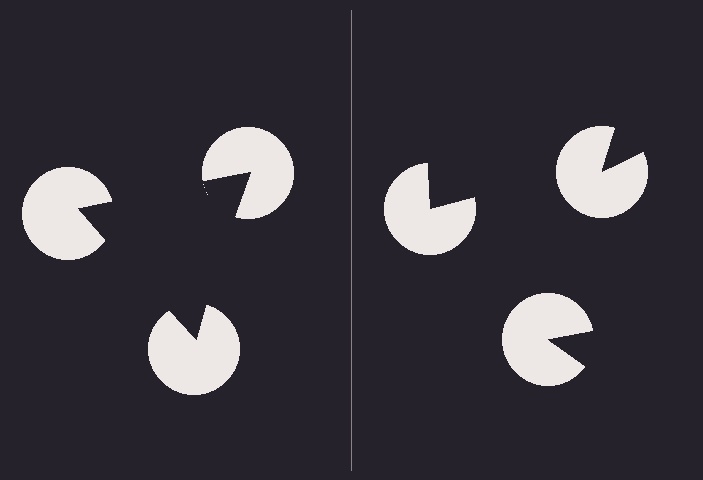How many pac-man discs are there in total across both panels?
6 — 3 on each side.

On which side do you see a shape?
An illusory triangle appears on the left side. On the right side the wedge cuts are rotated, so no coherent shape forms.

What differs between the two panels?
The pac-man discs are positioned identically on both sides; only the wedge orientations differ. On the left they align to a triangle; on the right they are misaligned.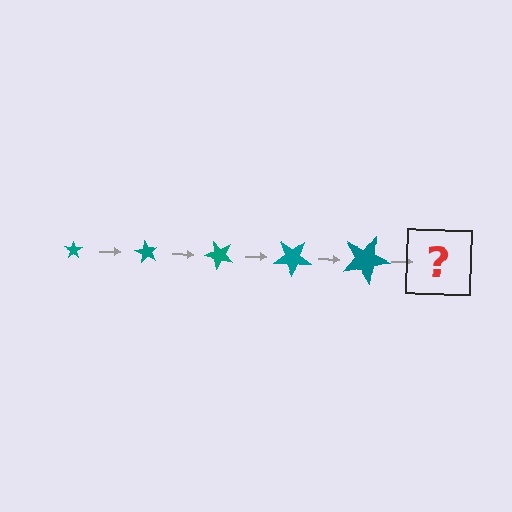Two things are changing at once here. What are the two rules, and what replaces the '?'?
The two rules are that the star grows larger each step and it rotates 60 degrees each step. The '?' should be a star, larger than the previous one and rotated 300 degrees from the start.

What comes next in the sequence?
The next element should be a star, larger than the previous one and rotated 300 degrees from the start.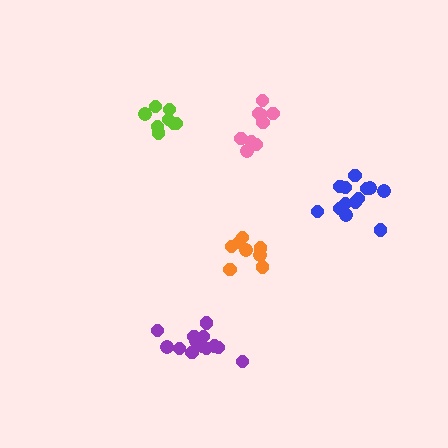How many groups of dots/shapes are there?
There are 5 groups.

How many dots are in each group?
Group 1: 8 dots, Group 2: 8 dots, Group 3: 13 dots, Group 4: 14 dots, Group 5: 9 dots (52 total).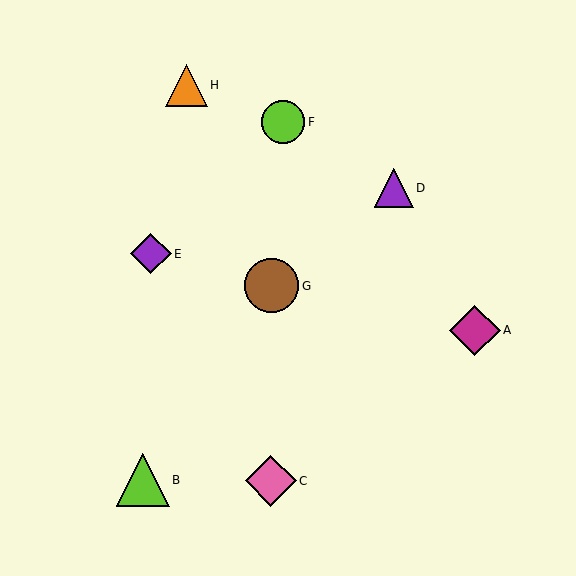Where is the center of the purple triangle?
The center of the purple triangle is at (394, 188).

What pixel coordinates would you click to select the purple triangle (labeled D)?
Click at (394, 188) to select the purple triangle D.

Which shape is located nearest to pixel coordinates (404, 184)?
The purple triangle (labeled D) at (394, 188) is nearest to that location.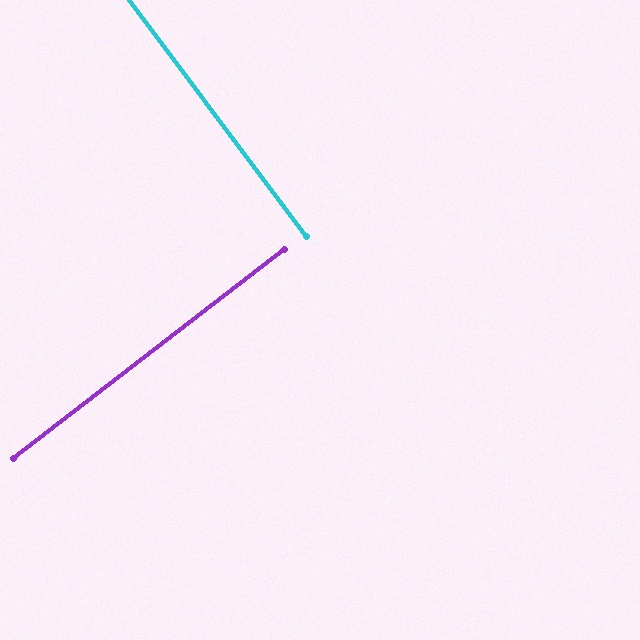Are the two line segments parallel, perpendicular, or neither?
Perpendicular — they meet at approximately 89°.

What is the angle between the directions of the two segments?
Approximately 89 degrees.